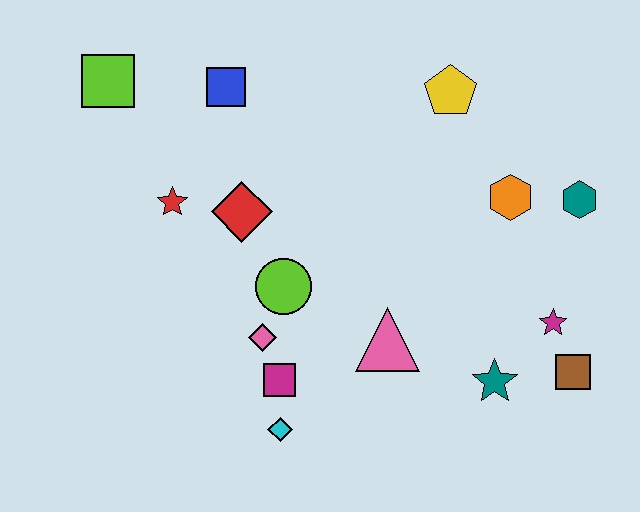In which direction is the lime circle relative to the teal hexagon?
The lime circle is to the left of the teal hexagon.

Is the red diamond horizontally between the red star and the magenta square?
Yes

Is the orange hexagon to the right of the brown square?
No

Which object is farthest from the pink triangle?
The lime square is farthest from the pink triangle.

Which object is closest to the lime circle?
The pink diamond is closest to the lime circle.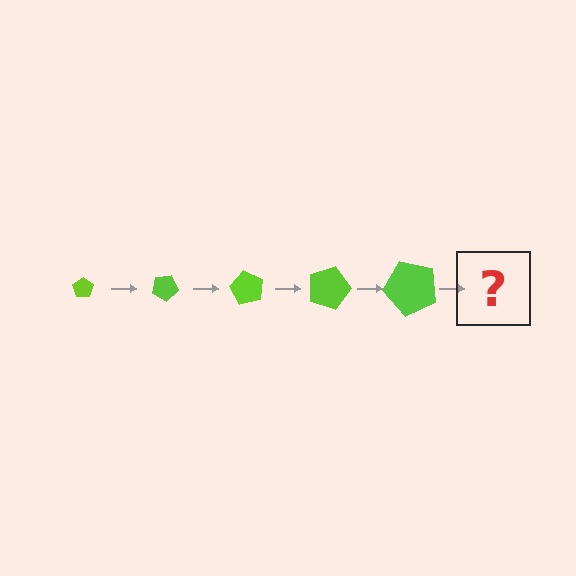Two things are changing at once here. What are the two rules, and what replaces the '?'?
The two rules are that the pentagon grows larger each step and it rotates 30 degrees each step. The '?' should be a pentagon, larger than the previous one and rotated 150 degrees from the start.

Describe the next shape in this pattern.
It should be a pentagon, larger than the previous one and rotated 150 degrees from the start.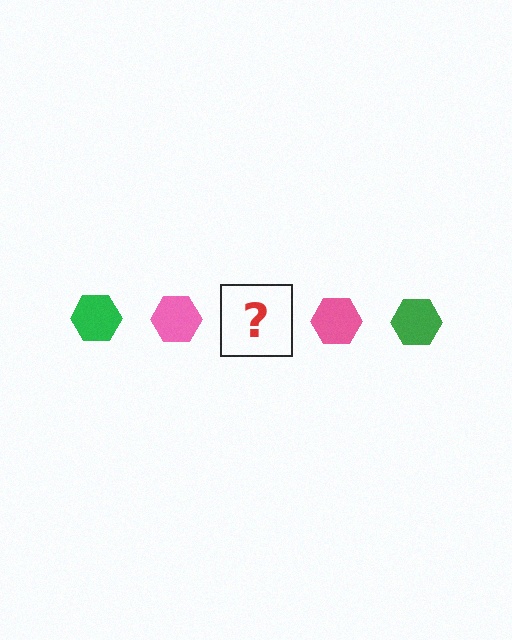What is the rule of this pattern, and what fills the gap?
The rule is that the pattern cycles through green, pink hexagons. The gap should be filled with a green hexagon.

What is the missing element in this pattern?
The missing element is a green hexagon.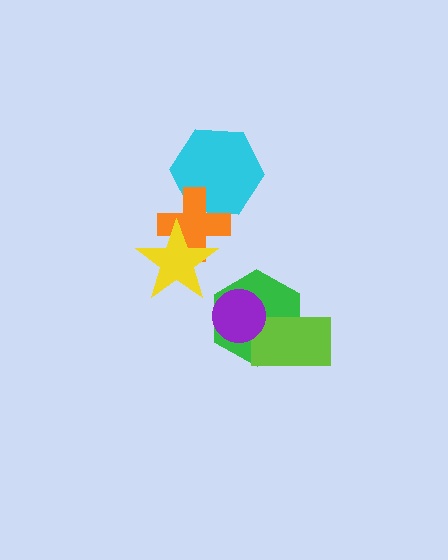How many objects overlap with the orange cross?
2 objects overlap with the orange cross.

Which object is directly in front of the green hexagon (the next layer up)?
The lime rectangle is directly in front of the green hexagon.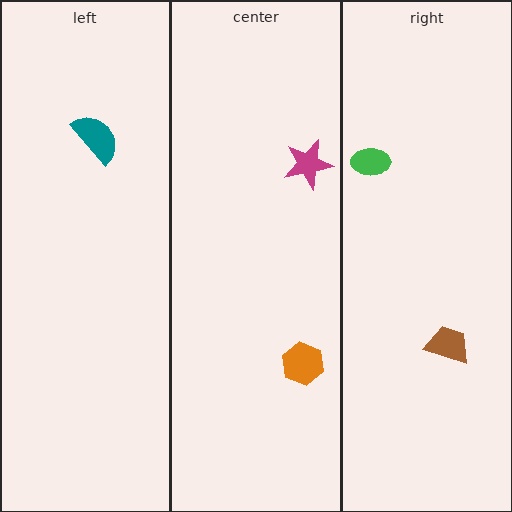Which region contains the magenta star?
The center region.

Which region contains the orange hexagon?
The center region.